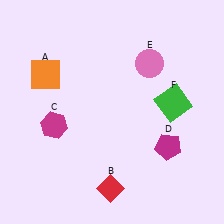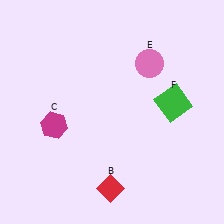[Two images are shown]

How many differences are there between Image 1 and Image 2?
There are 2 differences between the two images.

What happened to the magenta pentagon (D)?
The magenta pentagon (D) was removed in Image 2. It was in the bottom-right area of Image 1.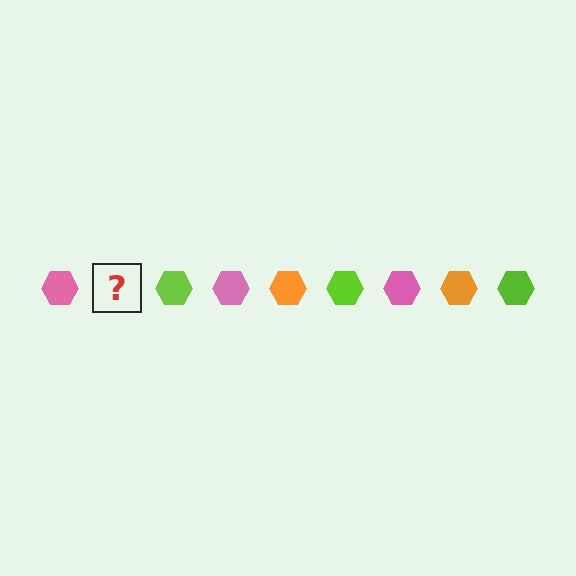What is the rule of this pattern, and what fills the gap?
The rule is that the pattern cycles through pink, orange, lime hexagons. The gap should be filled with an orange hexagon.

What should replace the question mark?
The question mark should be replaced with an orange hexagon.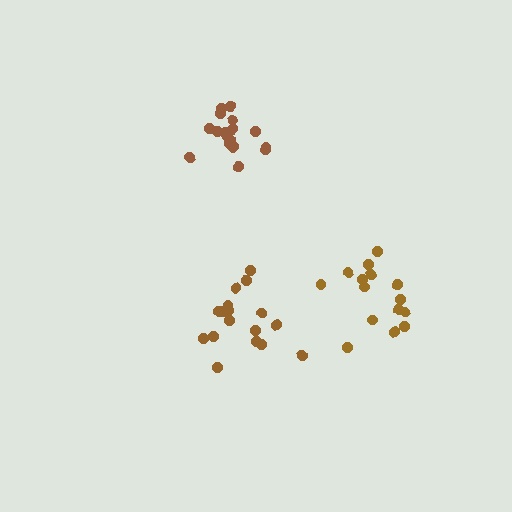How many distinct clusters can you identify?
There are 3 distinct clusters.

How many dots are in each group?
Group 1: 15 dots, Group 2: 18 dots, Group 3: 18 dots (51 total).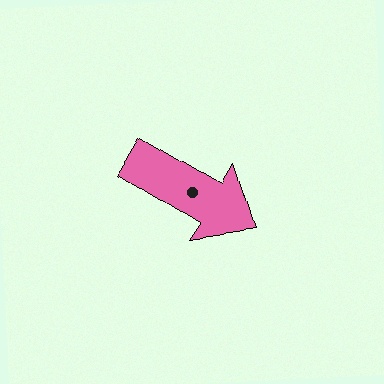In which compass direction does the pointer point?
Southeast.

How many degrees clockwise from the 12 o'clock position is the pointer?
Approximately 121 degrees.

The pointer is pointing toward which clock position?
Roughly 4 o'clock.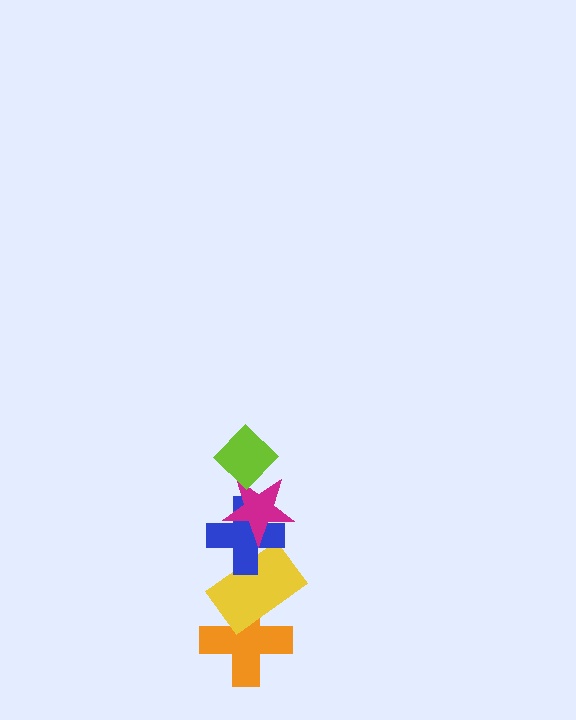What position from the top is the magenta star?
The magenta star is 2nd from the top.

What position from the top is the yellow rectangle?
The yellow rectangle is 4th from the top.